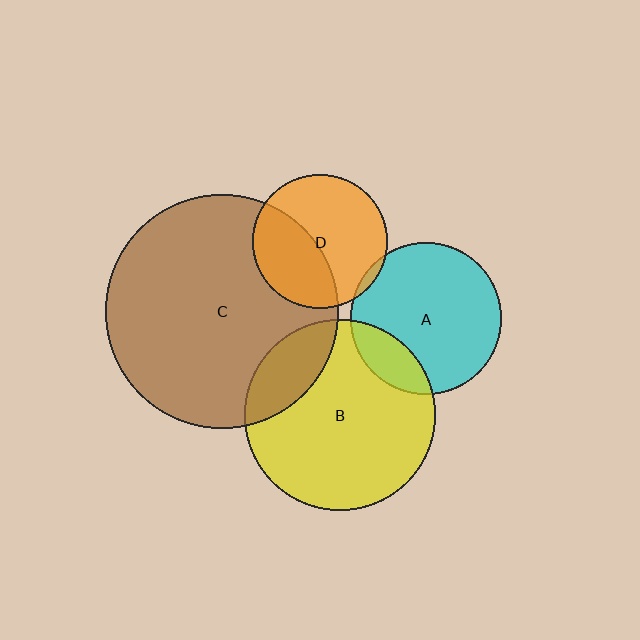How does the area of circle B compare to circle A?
Approximately 1.6 times.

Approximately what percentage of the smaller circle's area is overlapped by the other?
Approximately 20%.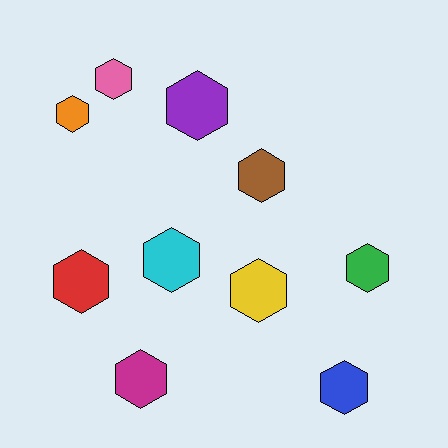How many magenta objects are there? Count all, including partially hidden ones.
There is 1 magenta object.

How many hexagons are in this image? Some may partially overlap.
There are 10 hexagons.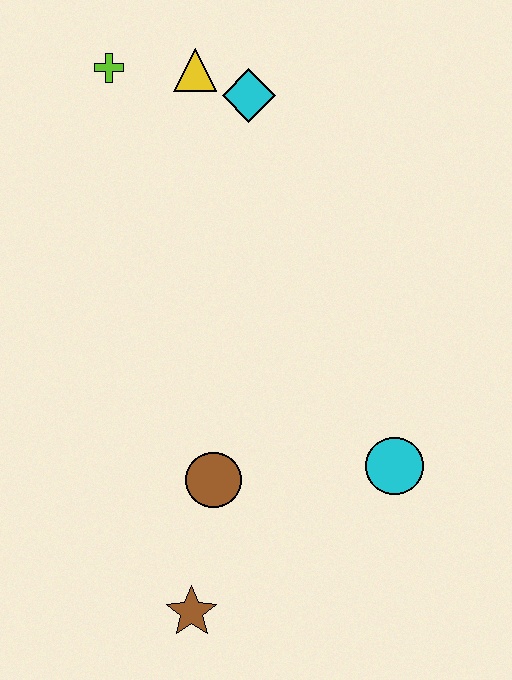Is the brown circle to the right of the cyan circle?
No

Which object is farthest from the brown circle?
The lime cross is farthest from the brown circle.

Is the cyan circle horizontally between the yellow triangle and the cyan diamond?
No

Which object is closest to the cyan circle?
The brown circle is closest to the cyan circle.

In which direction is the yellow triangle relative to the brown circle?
The yellow triangle is above the brown circle.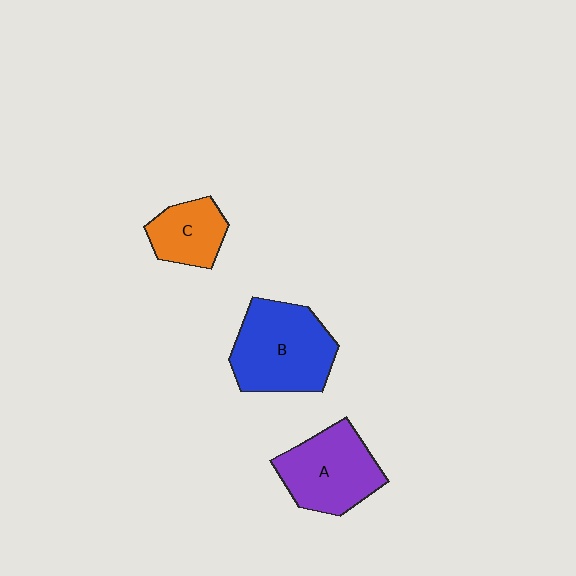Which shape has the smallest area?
Shape C (orange).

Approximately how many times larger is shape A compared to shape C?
Approximately 1.6 times.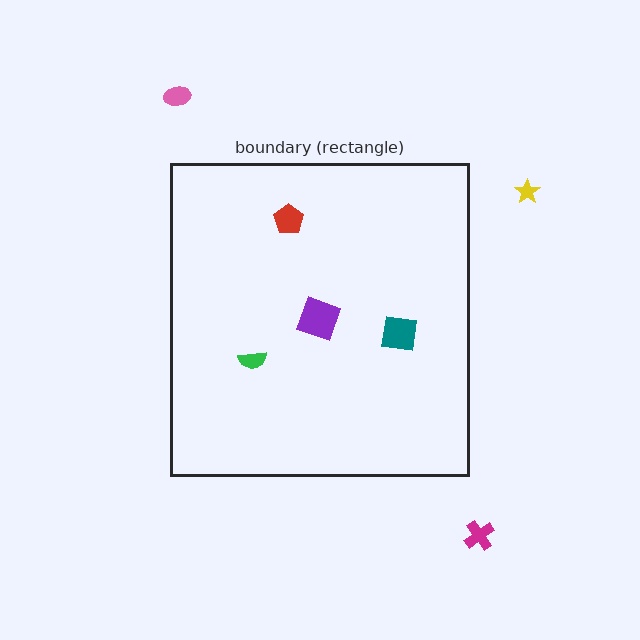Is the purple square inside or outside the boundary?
Inside.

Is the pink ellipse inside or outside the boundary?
Outside.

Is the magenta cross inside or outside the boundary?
Outside.